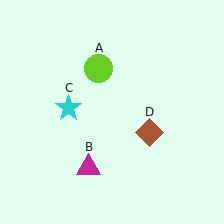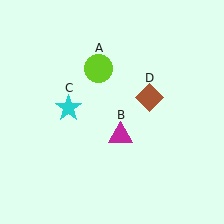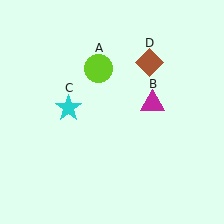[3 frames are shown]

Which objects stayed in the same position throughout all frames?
Lime circle (object A) and cyan star (object C) remained stationary.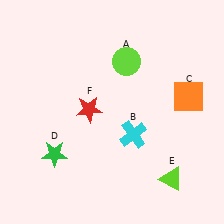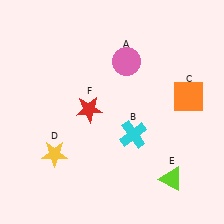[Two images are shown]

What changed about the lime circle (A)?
In Image 1, A is lime. In Image 2, it changed to pink.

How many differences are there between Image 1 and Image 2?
There are 2 differences between the two images.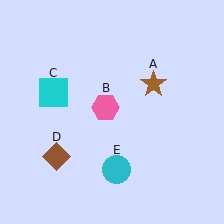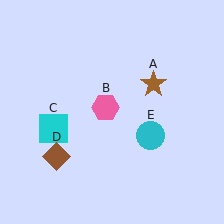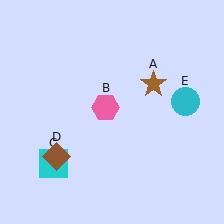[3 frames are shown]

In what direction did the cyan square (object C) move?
The cyan square (object C) moved down.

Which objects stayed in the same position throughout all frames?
Brown star (object A) and pink hexagon (object B) and brown diamond (object D) remained stationary.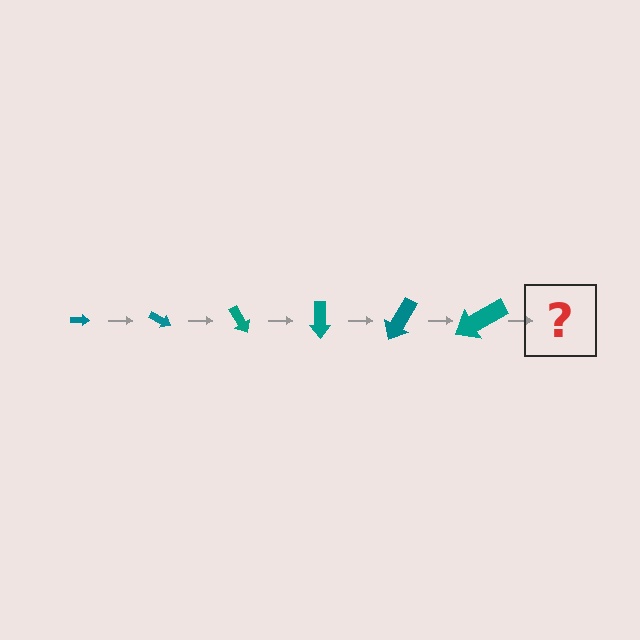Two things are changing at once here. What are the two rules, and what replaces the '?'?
The two rules are that the arrow grows larger each step and it rotates 30 degrees each step. The '?' should be an arrow, larger than the previous one and rotated 180 degrees from the start.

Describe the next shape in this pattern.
It should be an arrow, larger than the previous one and rotated 180 degrees from the start.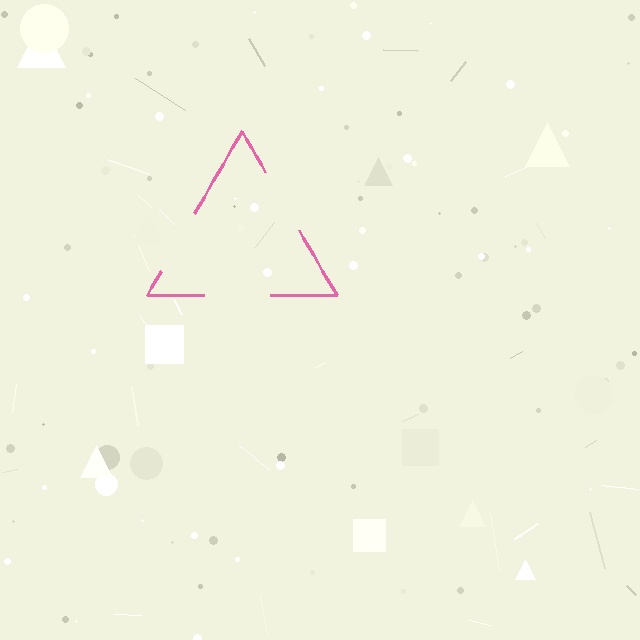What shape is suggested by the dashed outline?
The dashed outline suggests a triangle.